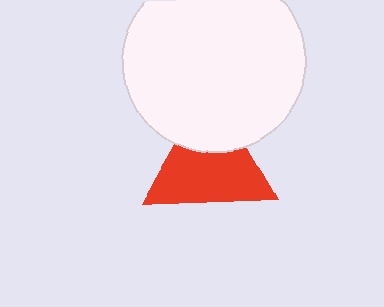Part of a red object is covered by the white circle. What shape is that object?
It is a triangle.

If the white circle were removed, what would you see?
You would see the complete red triangle.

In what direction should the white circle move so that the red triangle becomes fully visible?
The white circle should move up. That is the shortest direction to clear the overlap and leave the red triangle fully visible.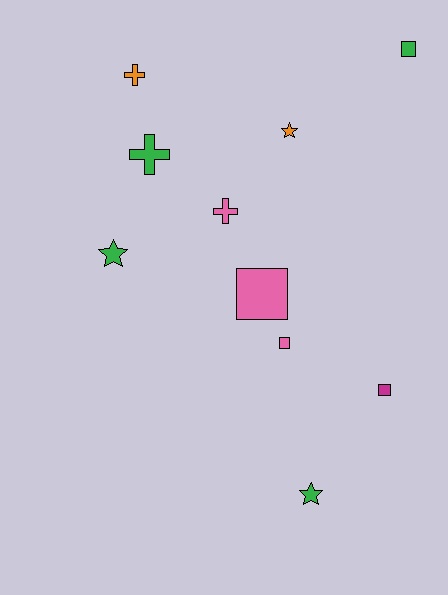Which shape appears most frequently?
Square, with 4 objects.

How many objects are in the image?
There are 10 objects.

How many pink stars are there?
There are no pink stars.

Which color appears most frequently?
Green, with 4 objects.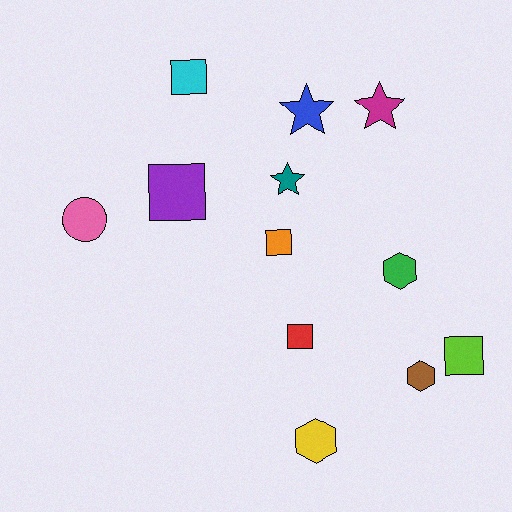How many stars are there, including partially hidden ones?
There are 3 stars.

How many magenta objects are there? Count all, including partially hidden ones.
There is 1 magenta object.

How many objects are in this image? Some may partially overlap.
There are 12 objects.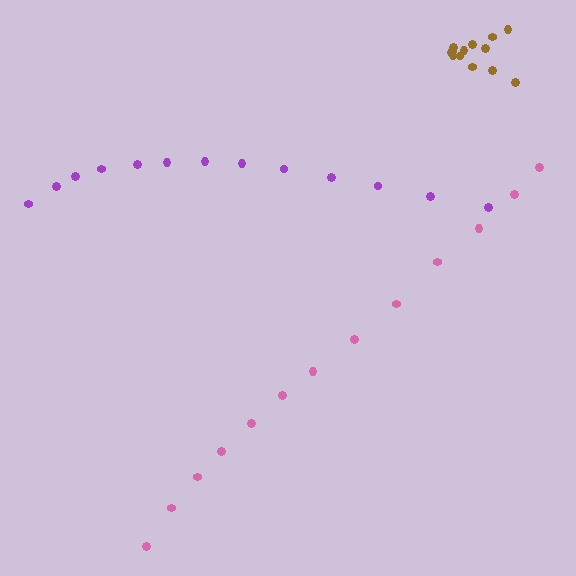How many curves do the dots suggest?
There are 3 distinct paths.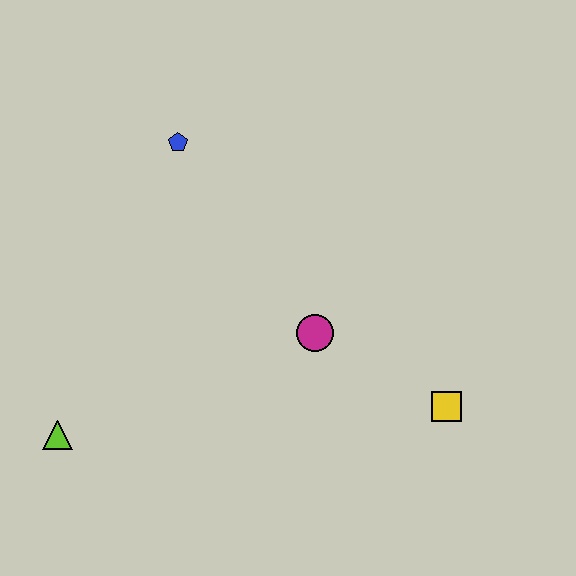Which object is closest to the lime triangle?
The magenta circle is closest to the lime triangle.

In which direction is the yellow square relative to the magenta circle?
The yellow square is to the right of the magenta circle.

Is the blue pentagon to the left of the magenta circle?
Yes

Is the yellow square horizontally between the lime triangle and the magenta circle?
No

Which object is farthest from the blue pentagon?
The yellow square is farthest from the blue pentagon.